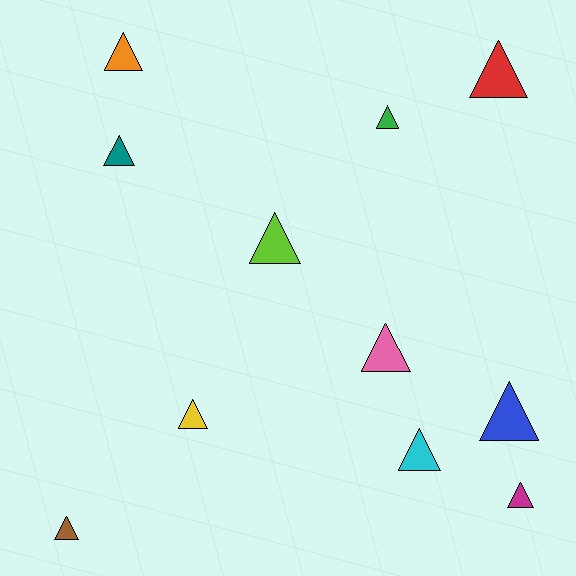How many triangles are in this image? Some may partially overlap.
There are 11 triangles.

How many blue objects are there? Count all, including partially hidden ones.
There is 1 blue object.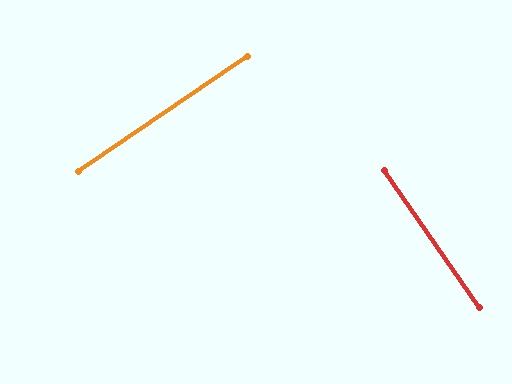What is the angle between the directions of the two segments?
Approximately 89 degrees.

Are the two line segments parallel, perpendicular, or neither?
Perpendicular — they meet at approximately 89°.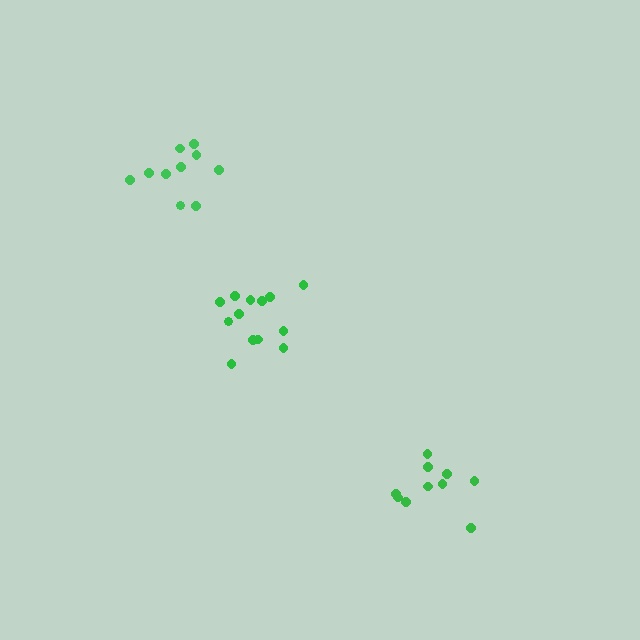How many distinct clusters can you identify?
There are 3 distinct clusters.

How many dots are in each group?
Group 1: 10 dots, Group 2: 10 dots, Group 3: 13 dots (33 total).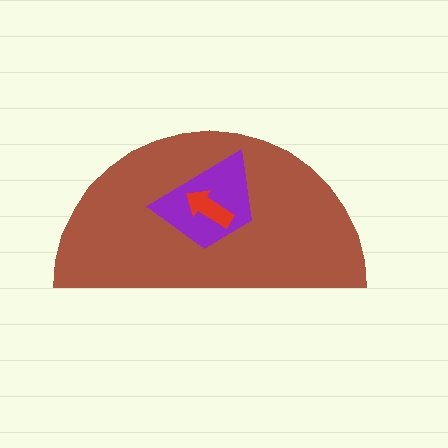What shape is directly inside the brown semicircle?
The purple trapezoid.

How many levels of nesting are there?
3.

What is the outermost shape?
The brown semicircle.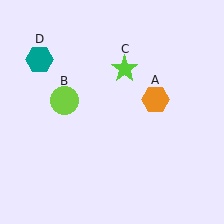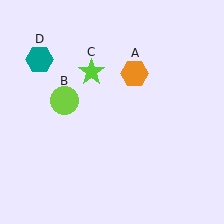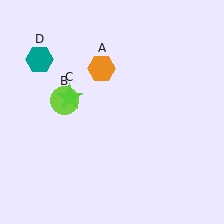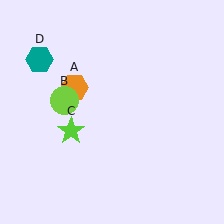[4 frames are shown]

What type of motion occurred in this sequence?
The orange hexagon (object A), lime star (object C) rotated counterclockwise around the center of the scene.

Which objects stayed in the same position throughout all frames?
Lime circle (object B) and teal hexagon (object D) remained stationary.